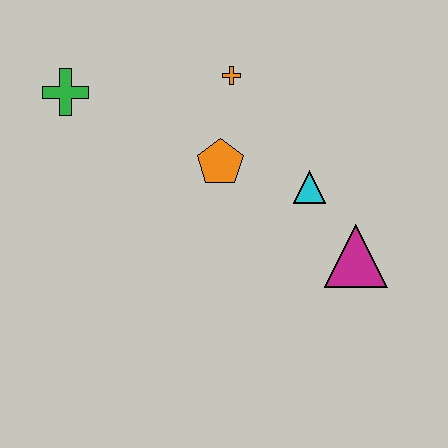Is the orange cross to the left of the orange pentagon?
No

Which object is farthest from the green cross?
The magenta triangle is farthest from the green cross.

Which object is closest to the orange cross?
The orange pentagon is closest to the orange cross.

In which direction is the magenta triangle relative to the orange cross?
The magenta triangle is below the orange cross.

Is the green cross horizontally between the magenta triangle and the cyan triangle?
No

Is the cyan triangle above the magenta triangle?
Yes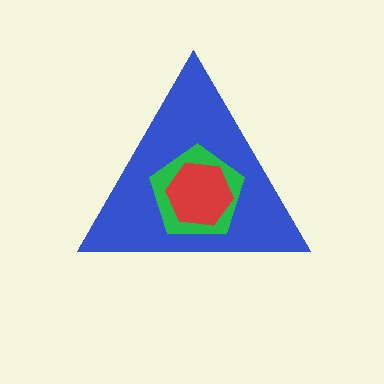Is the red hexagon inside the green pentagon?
Yes.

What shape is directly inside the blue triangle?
The green pentagon.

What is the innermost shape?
The red hexagon.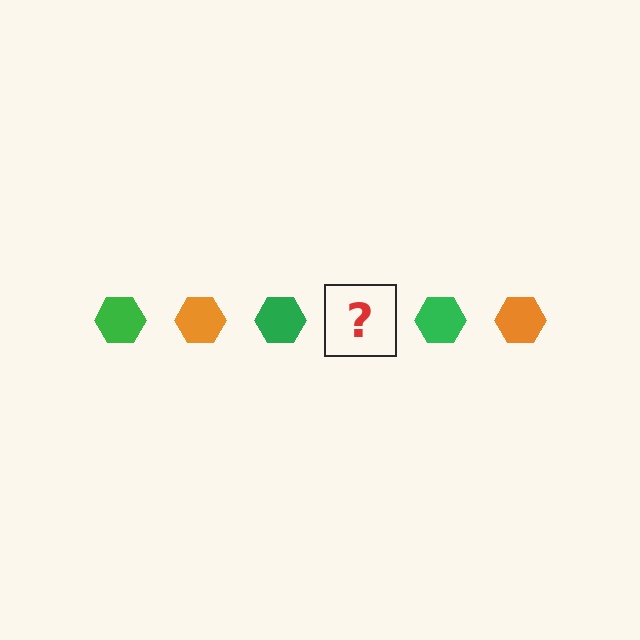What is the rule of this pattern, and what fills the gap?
The rule is that the pattern cycles through green, orange hexagons. The gap should be filled with an orange hexagon.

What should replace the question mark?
The question mark should be replaced with an orange hexagon.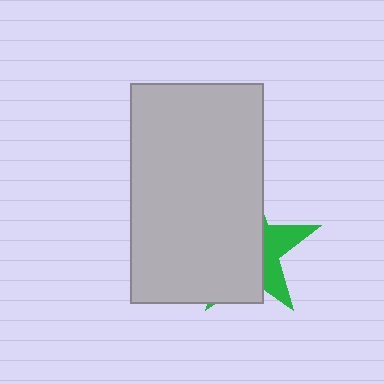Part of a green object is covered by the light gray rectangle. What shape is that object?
It is a star.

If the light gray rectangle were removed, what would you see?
You would see the complete green star.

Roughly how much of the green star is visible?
A small part of it is visible (roughly 32%).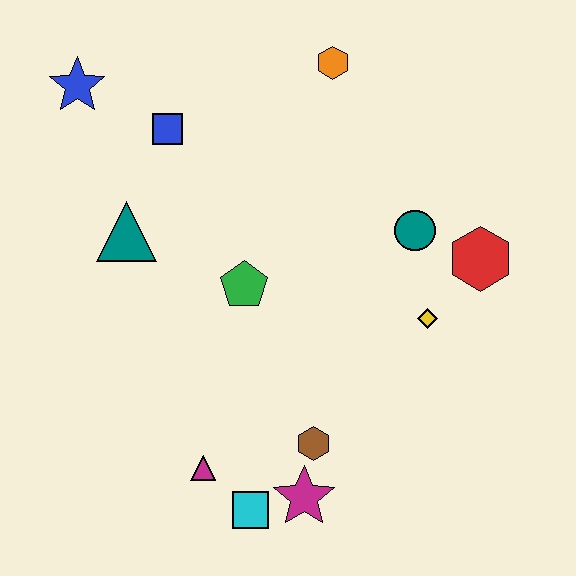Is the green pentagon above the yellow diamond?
Yes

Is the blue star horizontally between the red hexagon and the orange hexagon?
No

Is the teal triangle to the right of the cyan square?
No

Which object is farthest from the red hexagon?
The blue star is farthest from the red hexagon.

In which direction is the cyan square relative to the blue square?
The cyan square is below the blue square.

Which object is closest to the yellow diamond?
The red hexagon is closest to the yellow diamond.